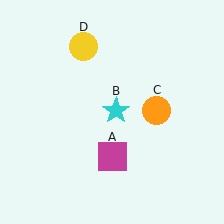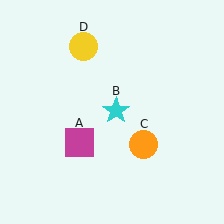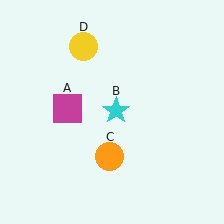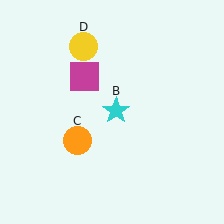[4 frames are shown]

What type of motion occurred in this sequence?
The magenta square (object A), orange circle (object C) rotated clockwise around the center of the scene.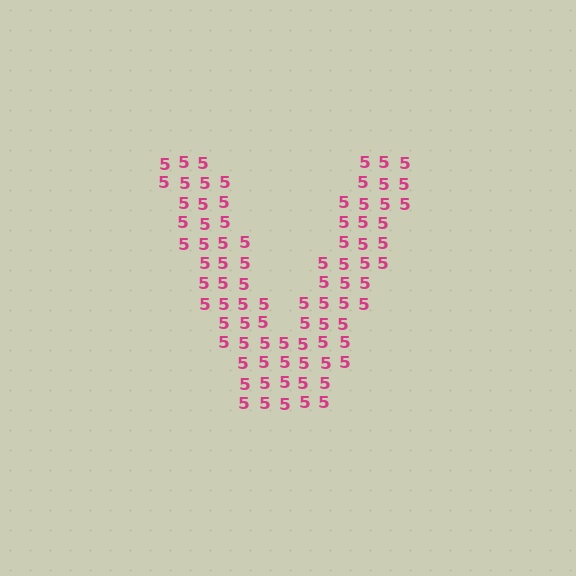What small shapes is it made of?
It is made of small digit 5's.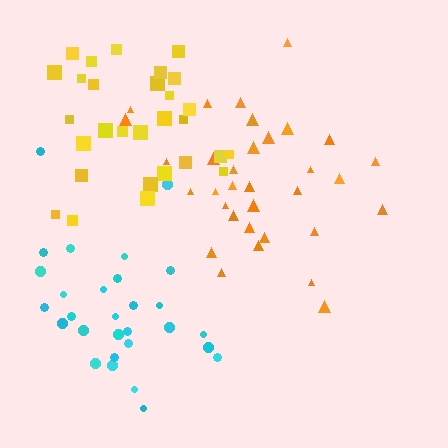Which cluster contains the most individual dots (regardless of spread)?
Orange (33).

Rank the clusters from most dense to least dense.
yellow, orange, cyan.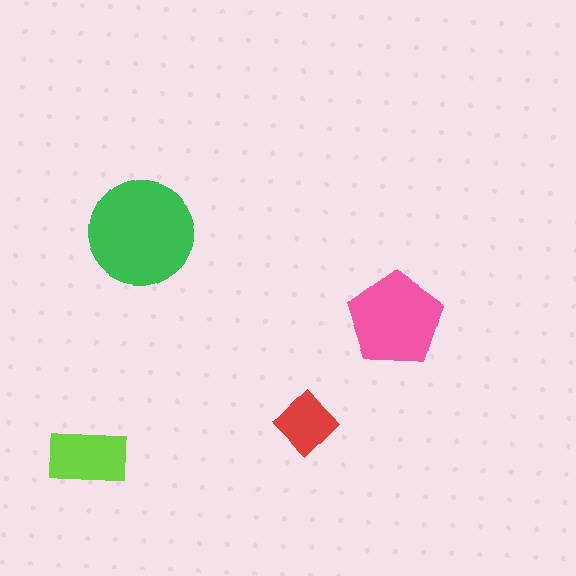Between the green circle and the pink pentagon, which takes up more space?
The green circle.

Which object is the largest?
The green circle.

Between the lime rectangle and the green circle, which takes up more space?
The green circle.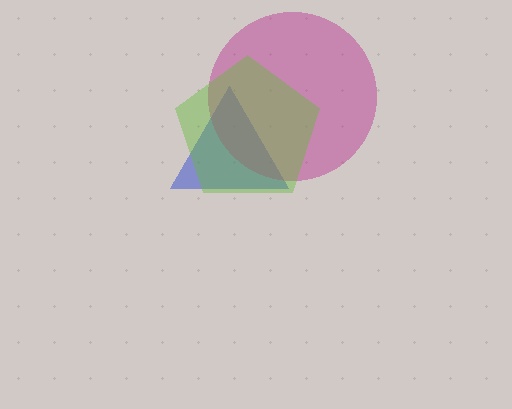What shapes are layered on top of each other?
The layered shapes are: a blue triangle, a magenta circle, a lime pentagon.